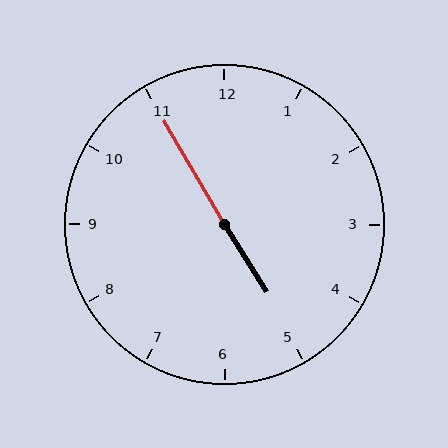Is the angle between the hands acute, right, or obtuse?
It is obtuse.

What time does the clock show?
4:55.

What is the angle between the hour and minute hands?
Approximately 178 degrees.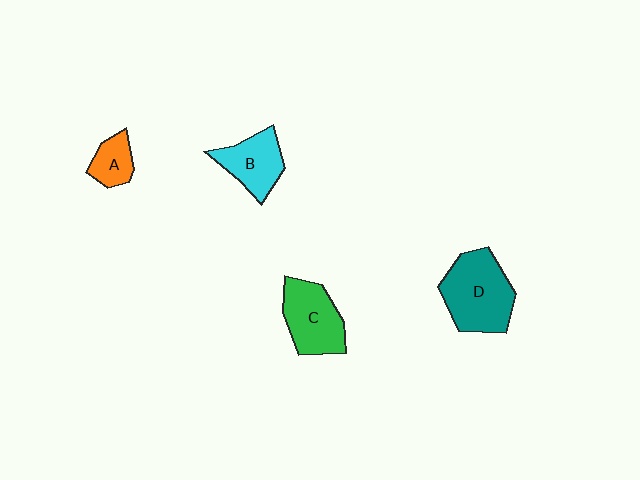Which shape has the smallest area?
Shape A (orange).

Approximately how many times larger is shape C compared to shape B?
Approximately 1.2 times.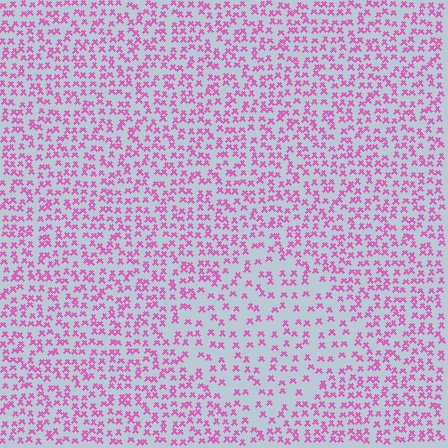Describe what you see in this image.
The image contains small pink elements arranged at two different densities. A diamond-shaped region is visible where the elements are less densely packed than the surrounding area.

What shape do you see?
I see a diamond.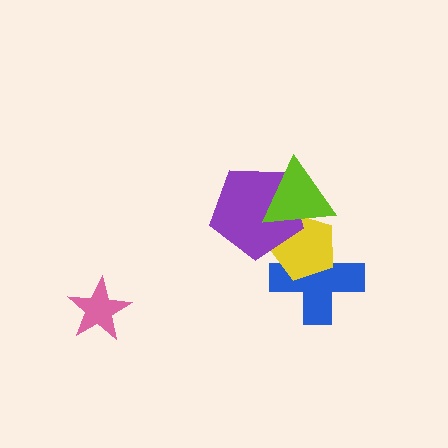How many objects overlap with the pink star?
0 objects overlap with the pink star.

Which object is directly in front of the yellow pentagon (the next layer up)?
The purple pentagon is directly in front of the yellow pentagon.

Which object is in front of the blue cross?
The yellow pentagon is in front of the blue cross.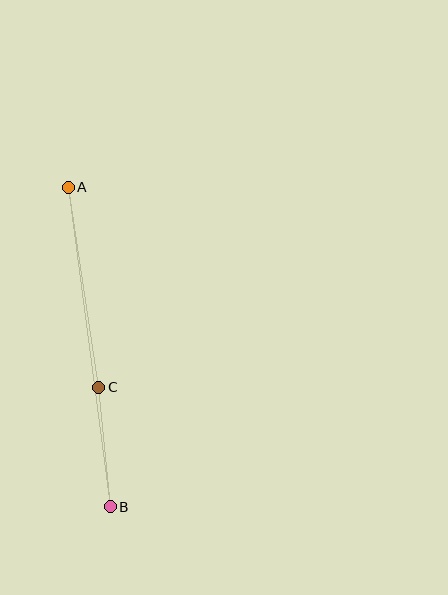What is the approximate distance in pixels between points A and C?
The distance between A and C is approximately 202 pixels.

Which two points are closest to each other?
Points B and C are closest to each other.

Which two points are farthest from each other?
Points A and B are farthest from each other.